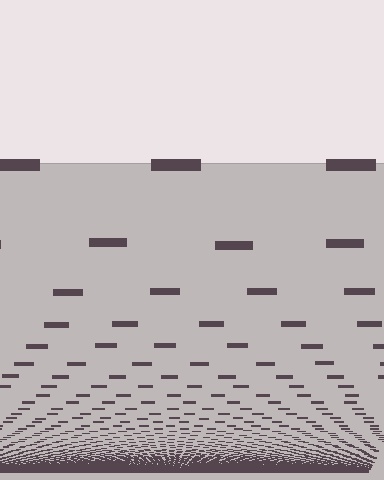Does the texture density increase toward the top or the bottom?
Density increases toward the bottom.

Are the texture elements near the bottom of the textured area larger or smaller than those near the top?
Smaller. The gradient is inverted — elements near the bottom are smaller and denser.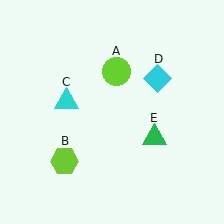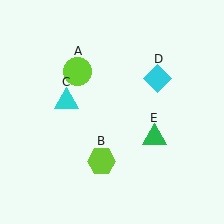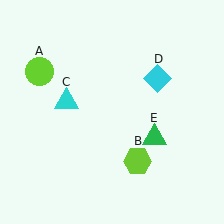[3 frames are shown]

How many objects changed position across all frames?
2 objects changed position: lime circle (object A), lime hexagon (object B).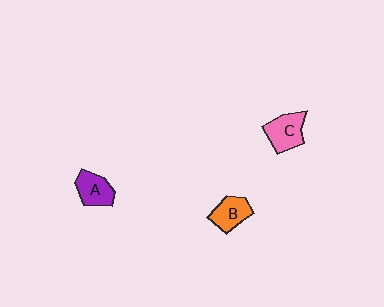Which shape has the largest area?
Shape C (pink).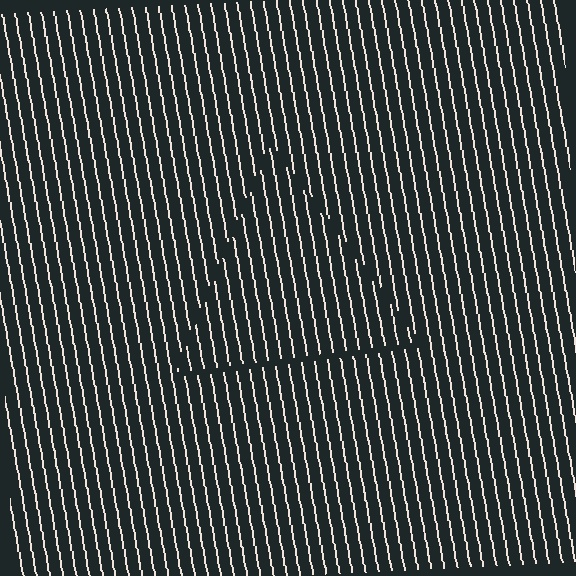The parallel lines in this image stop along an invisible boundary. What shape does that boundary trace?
An illusory triangle. The interior of the shape contains the same grating, shifted by half a period — the contour is defined by the phase discontinuity where line-ends from the inner and outer gratings abut.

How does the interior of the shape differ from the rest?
The interior of the shape contains the same grating, shifted by half a period — the contour is defined by the phase discontinuity where line-ends from the inner and outer gratings abut.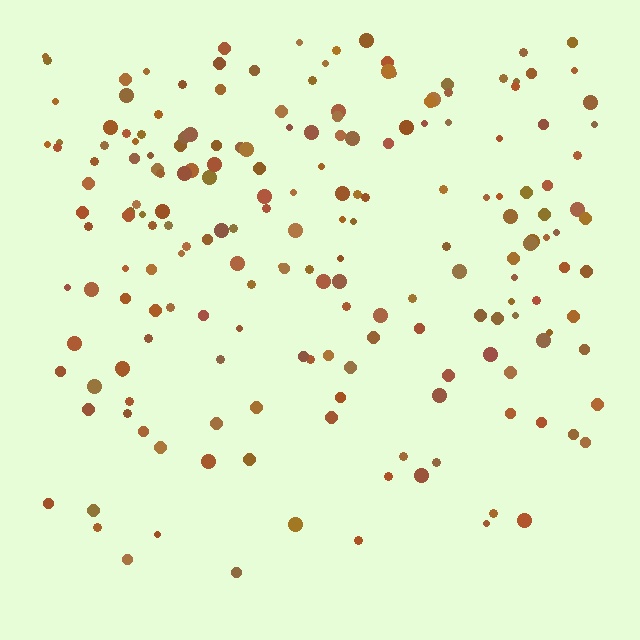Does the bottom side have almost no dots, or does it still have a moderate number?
Still a moderate number, just noticeably fewer than the top.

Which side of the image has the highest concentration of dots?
The top.